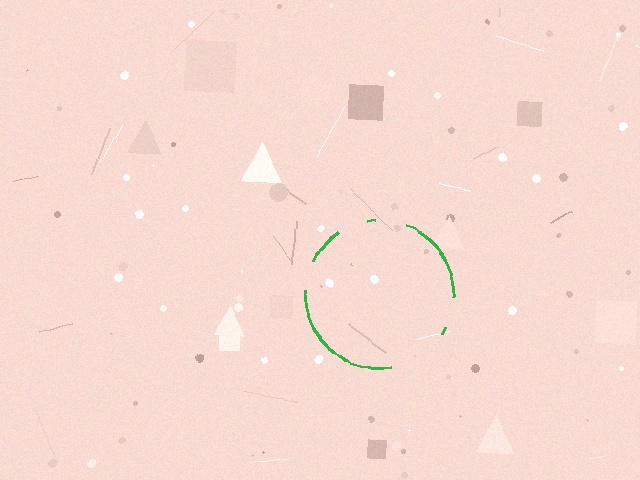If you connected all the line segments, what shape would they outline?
They would outline a circle.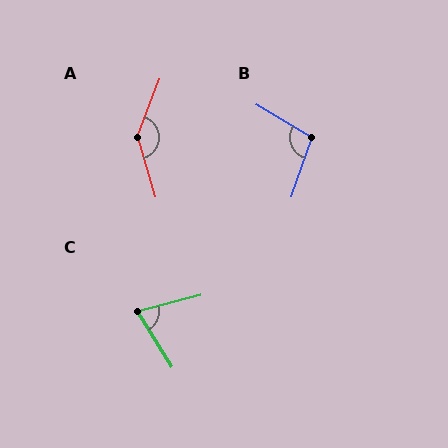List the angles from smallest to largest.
C (73°), B (102°), A (143°).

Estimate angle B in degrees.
Approximately 102 degrees.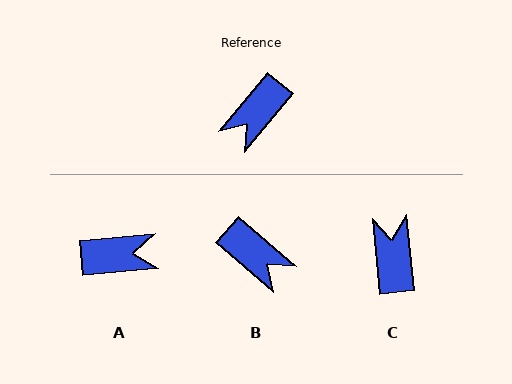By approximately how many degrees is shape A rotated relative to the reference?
Approximately 135 degrees counter-clockwise.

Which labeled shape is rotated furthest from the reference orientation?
C, about 135 degrees away.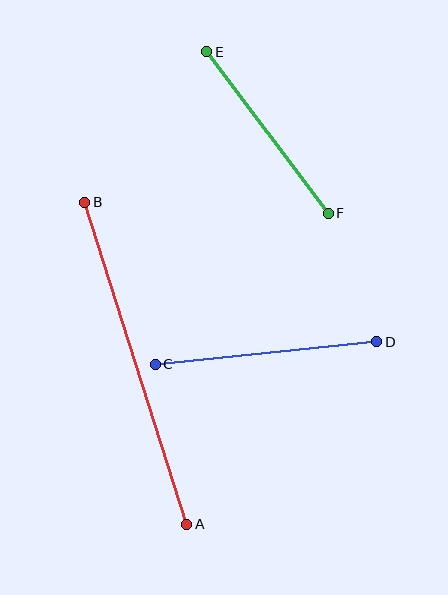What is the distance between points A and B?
The distance is approximately 338 pixels.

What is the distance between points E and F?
The distance is approximately 202 pixels.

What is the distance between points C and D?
The distance is approximately 222 pixels.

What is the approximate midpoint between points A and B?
The midpoint is at approximately (136, 363) pixels.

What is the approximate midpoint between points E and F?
The midpoint is at approximately (267, 133) pixels.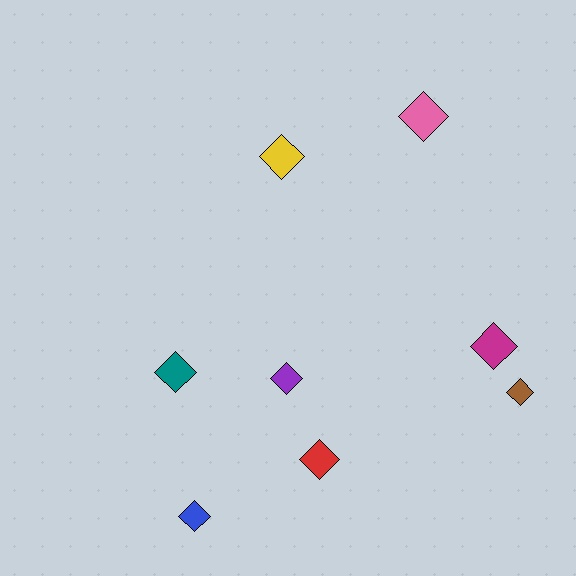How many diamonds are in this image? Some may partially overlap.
There are 8 diamonds.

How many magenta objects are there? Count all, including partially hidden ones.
There is 1 magenta object.